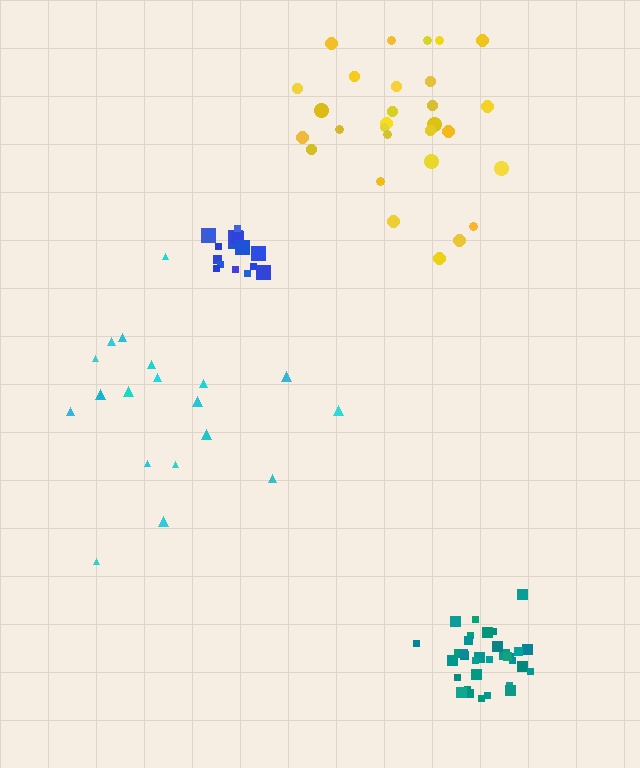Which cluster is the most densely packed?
Teal.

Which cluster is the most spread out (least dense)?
Cyan.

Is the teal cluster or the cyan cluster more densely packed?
Teal.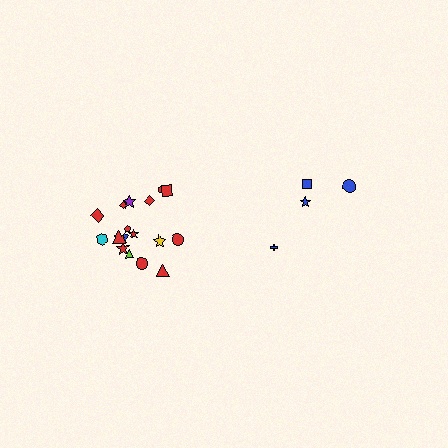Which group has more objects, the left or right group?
The left group.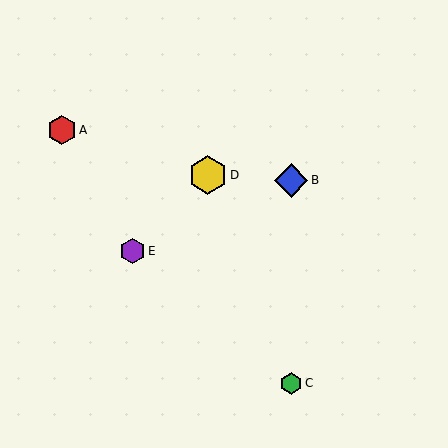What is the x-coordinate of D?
Object D is at x≈208.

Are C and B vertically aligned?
Yes, both are at x≈291.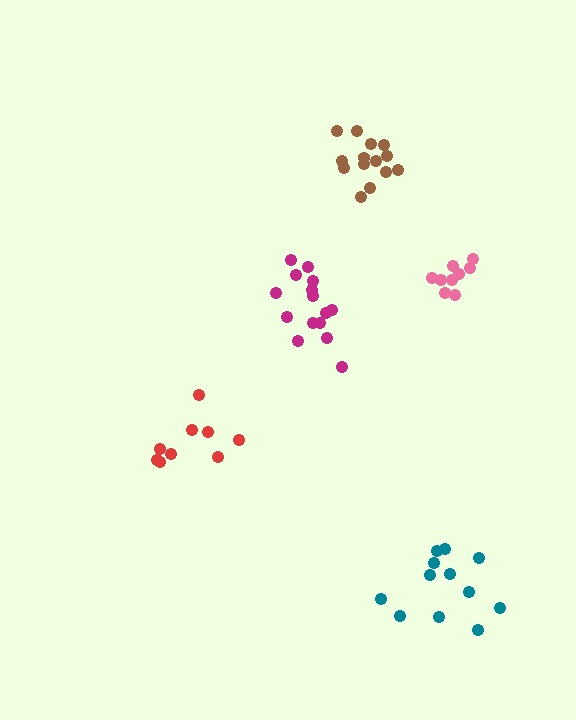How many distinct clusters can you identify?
There are 5 distinct clusters.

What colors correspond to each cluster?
The clusters are colored: magenta, red, brown, pink, teal.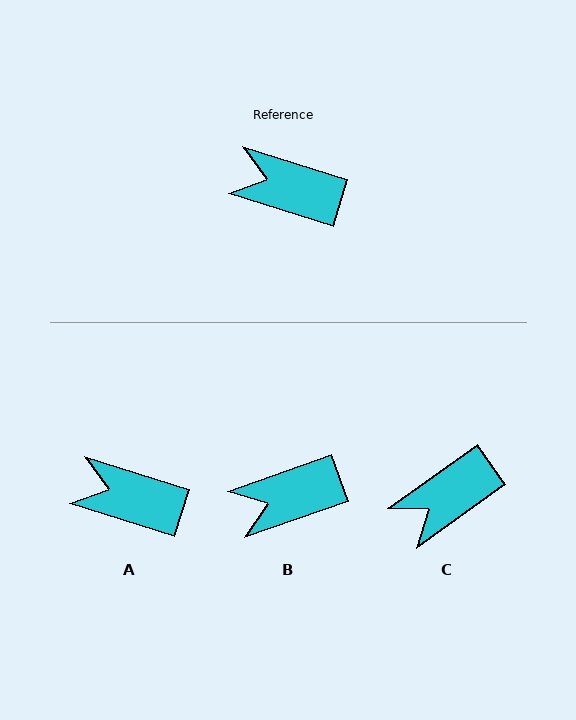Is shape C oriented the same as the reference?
No, it is off by about 53 degrees.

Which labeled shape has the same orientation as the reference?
A.